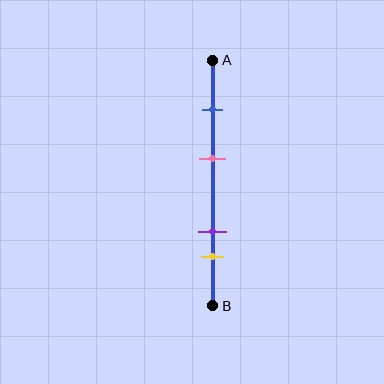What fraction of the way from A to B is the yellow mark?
The yellow mark is approximately 80% (0.8) of the way from A to B.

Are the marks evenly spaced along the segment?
No, the marks are not evenly spaced.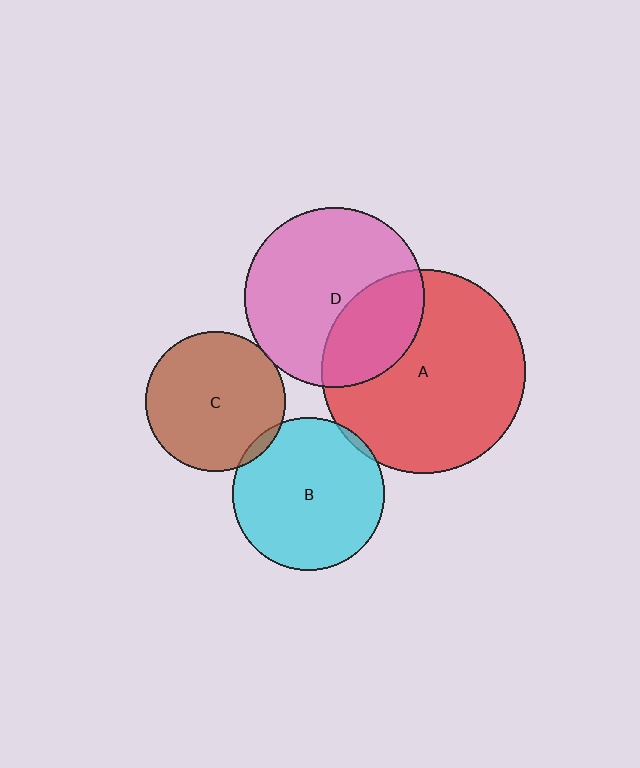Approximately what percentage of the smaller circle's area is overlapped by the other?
Approximately 5%.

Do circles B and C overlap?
Yes.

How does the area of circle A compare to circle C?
Approximately 2.1 times.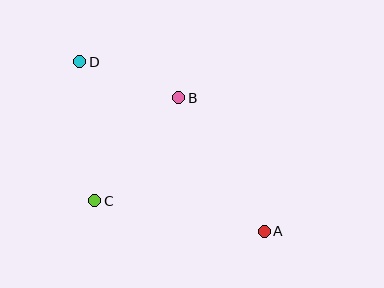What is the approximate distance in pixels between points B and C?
The distance between B and C is approximately 133 pixels.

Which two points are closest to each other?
Points B and D are closest to each other.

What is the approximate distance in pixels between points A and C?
The distance between A and C is approximately 172 pixels.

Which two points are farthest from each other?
Points A and D are farthest from each other.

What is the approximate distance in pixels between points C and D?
The distance between C and D is approximately 140 pixels.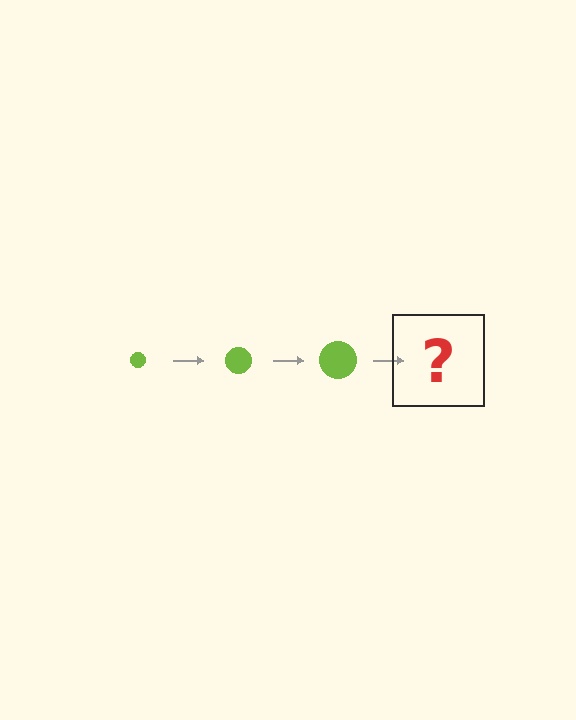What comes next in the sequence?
The next element should be a lime circle, larger than the previous one.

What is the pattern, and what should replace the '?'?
The pattern is that the circle gets progressively larger each step. The '?' should be a lime circle, larger than the previous one.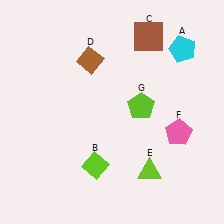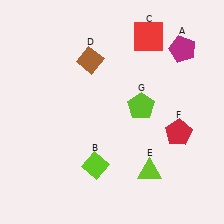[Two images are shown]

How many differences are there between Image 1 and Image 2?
There are 3 differences between the two images.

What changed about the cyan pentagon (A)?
In Image 1, A is cyan. In Image 2, it changed to magenta.